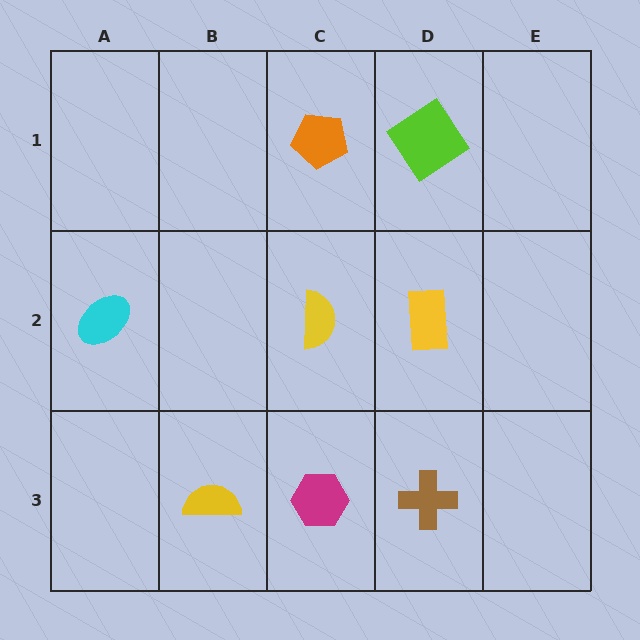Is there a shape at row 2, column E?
No, that cell is empty.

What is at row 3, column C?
A magenta hexagon.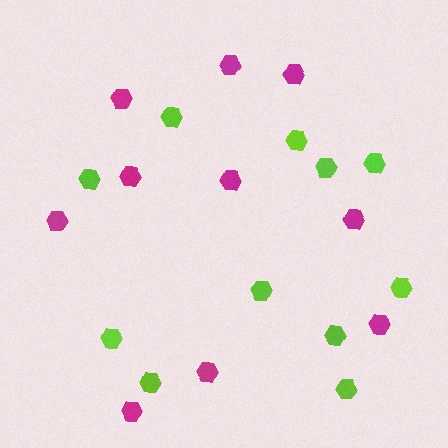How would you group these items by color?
There are 2 groups: one group of magenta hexagons (10) and one group of lime hexagons (11).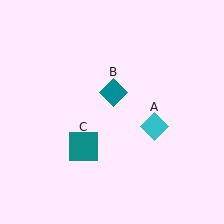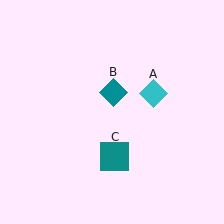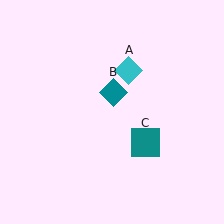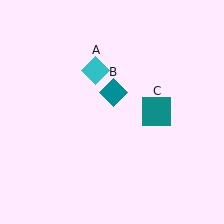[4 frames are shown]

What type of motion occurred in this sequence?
The cyan diamond (object A), teal square (object C) rotated counterclockwise around the center of the scene.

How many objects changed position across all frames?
2 objects changed position: cyan diamond (object A), teal square (object C).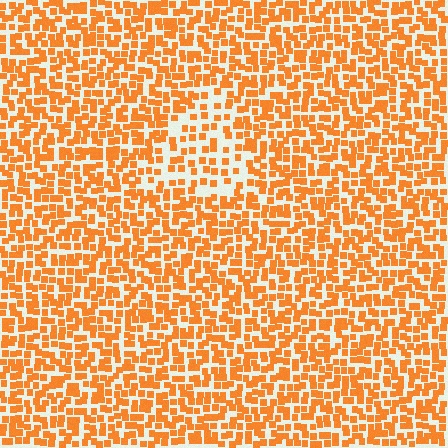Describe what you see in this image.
The image contains small orange elements arranged at two different densities. A triangle-shaped region is visible where the elements are less densely packed than the surrounding area.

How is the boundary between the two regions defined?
The boundary is defined by a change in element density (approximately 1.9x ratio). All elements are the same color, size, and shape.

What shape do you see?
I see a triangle.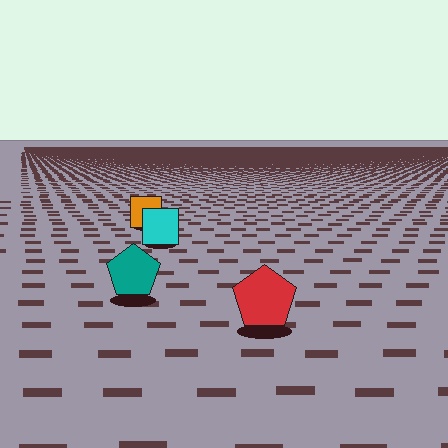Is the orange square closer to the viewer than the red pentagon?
No. The red pentagon is closer — you can tell from the texture gradient: the ground texture is coarser near it.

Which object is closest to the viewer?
The red pentagon is closest. The texture marks near it are larger and more spread out.